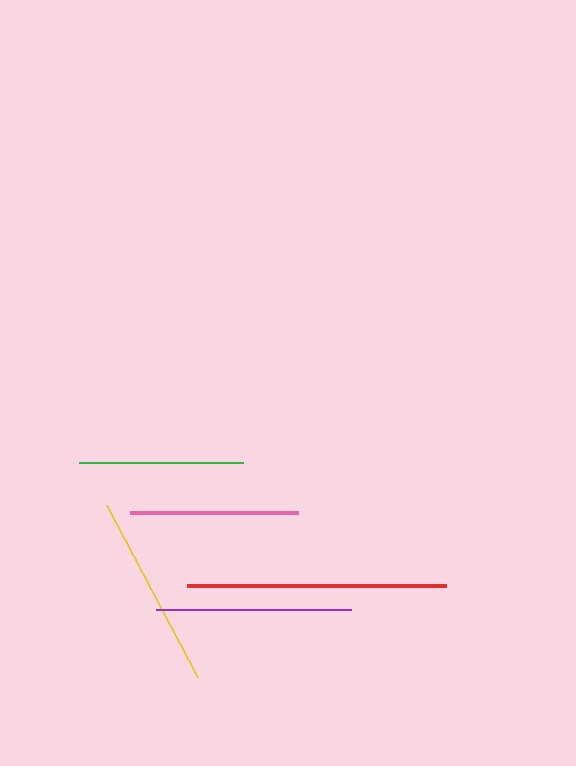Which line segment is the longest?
The red line is the longest at approximately 258 pixels.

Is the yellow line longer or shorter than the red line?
The red line is longer than the yellow line.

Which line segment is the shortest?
The green line is the shortest at approximately 163 pixels.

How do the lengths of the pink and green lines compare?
The pink and green lines are approximately the same length.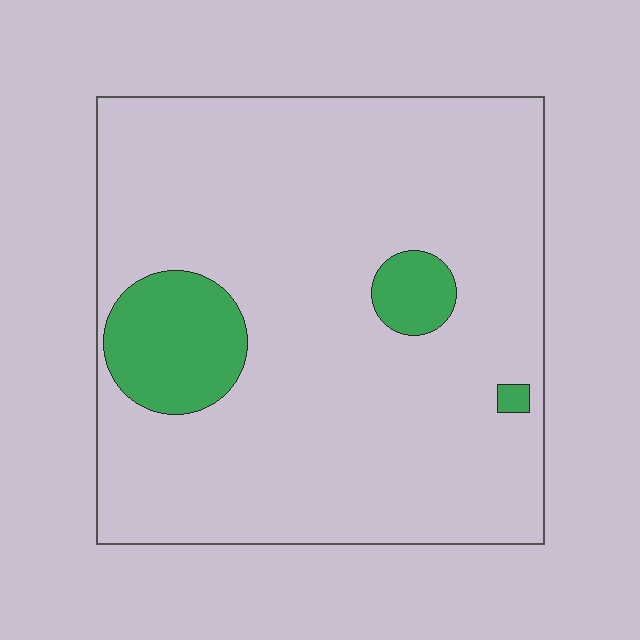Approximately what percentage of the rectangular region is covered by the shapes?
Approximately 10%.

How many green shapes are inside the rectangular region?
3.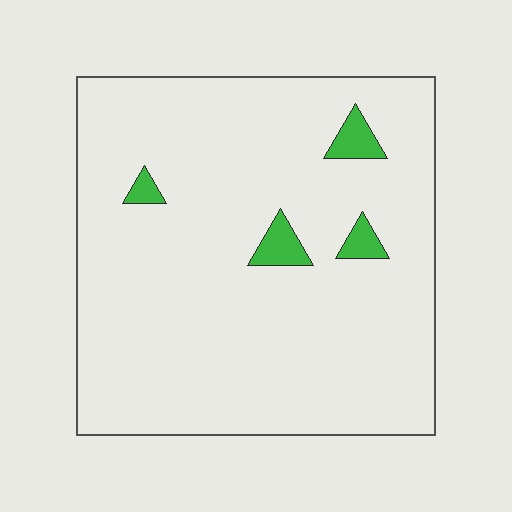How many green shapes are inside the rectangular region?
4.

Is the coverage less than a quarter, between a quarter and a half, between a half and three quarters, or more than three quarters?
Less than a quarter.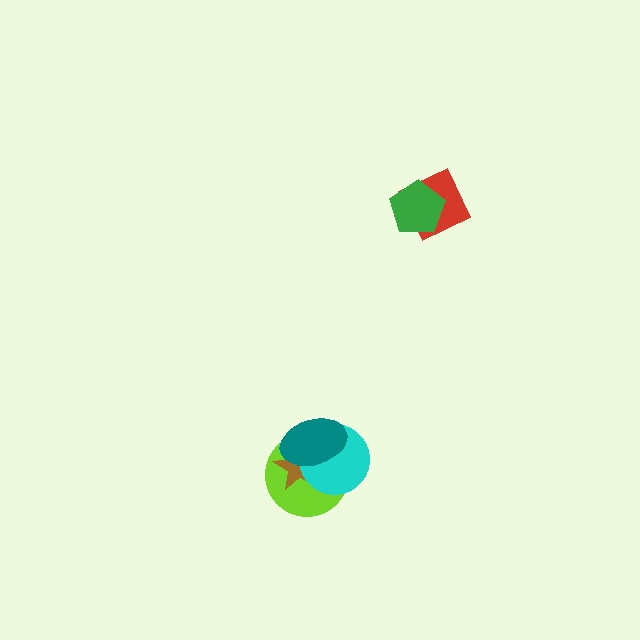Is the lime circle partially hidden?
Yes, it is partially covered by another shape.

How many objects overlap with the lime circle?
3 objects overlap with the lime circle.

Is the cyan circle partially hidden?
Yes, it is partially covered by another shape.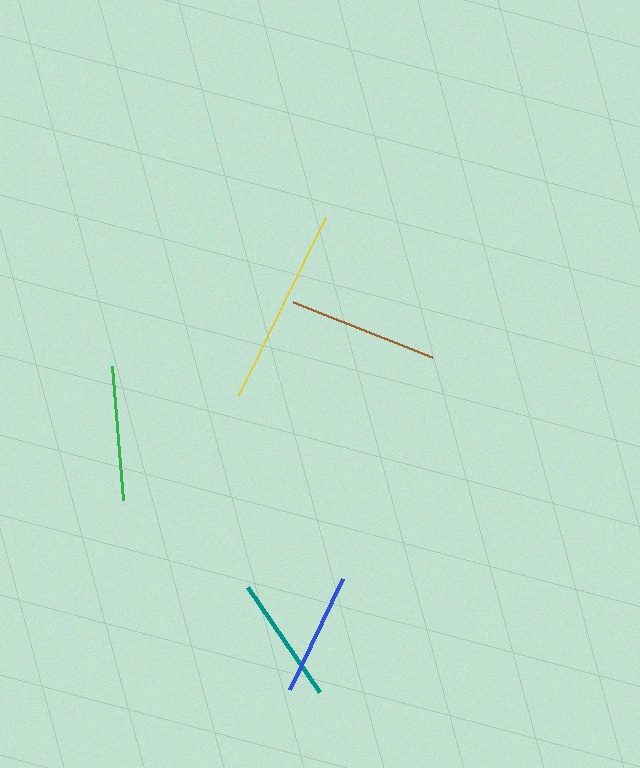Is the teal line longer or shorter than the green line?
The green line is longer than the teal line.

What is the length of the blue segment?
The blue segment is approximately 123 pixels long.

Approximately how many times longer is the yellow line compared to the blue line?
The yellow line is approximately 1.6 times the length of the blue line.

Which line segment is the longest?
The yellow line is the longest at approximately 198 pixels.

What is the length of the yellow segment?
The yellow segment is approximately 198 pixels long.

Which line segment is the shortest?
The blue line is the shortest at approximately 123 pixels.